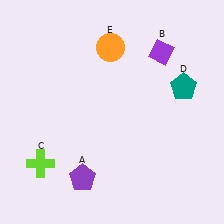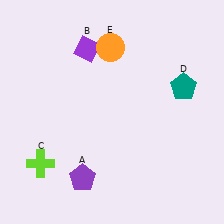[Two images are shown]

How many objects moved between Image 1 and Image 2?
1 object moved between the two images.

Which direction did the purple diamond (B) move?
The purple diamond (B) moved left.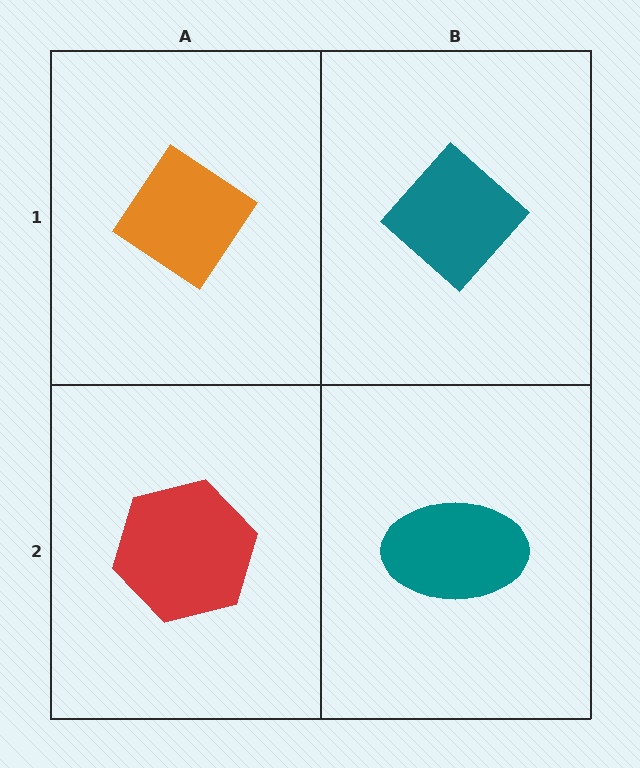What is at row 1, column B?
A teal diamond.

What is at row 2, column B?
A teal ellipse.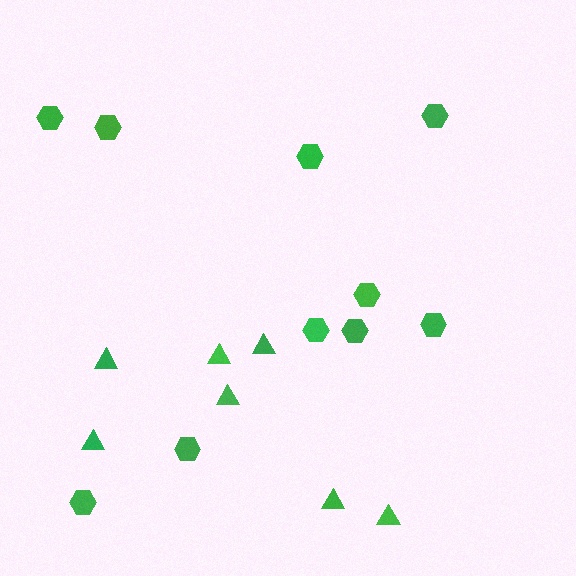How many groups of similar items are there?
There are 2 groups: one group of hexagons (10) and one group of triangles (7).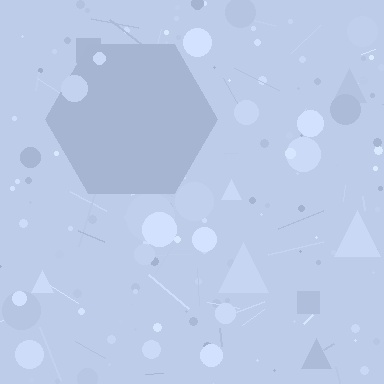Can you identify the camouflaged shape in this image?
The camouflaged shape is a hexagon.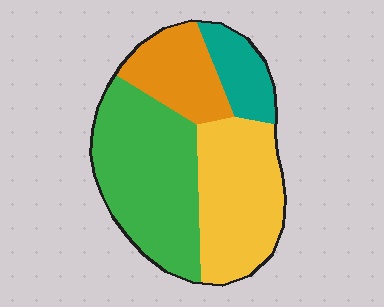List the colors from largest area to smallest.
From largest to smallest: green, yellow, orange, teal.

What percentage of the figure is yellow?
Yellow takes up about one third (1/3) of the figure.